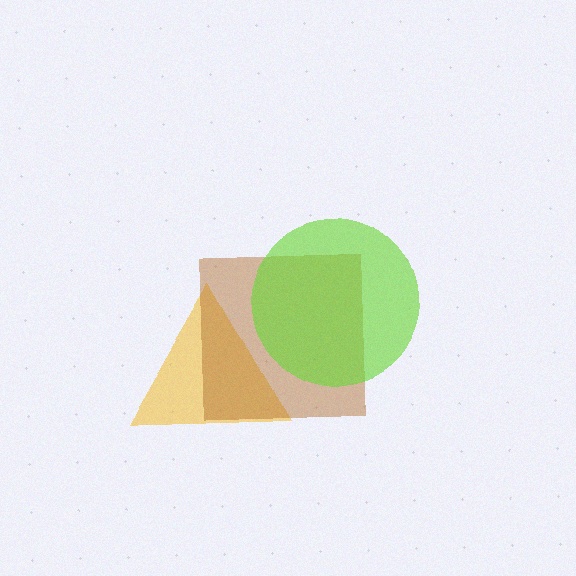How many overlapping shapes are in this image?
There are 3 overlapping shapes in the image.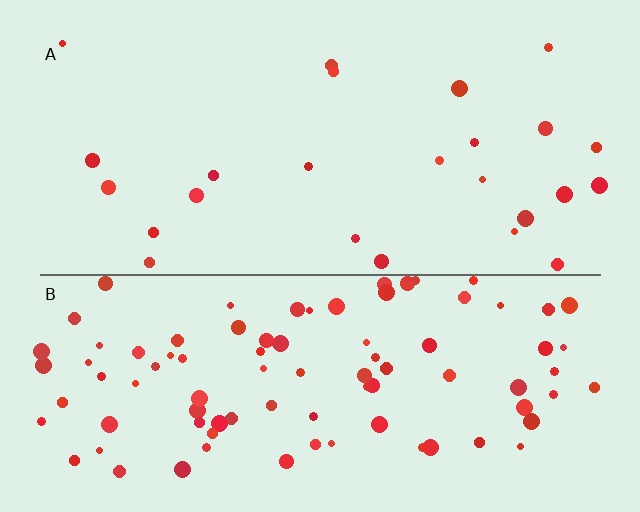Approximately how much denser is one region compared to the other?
Approximately 3.6× — region B over region A.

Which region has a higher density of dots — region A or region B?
B (the bottom).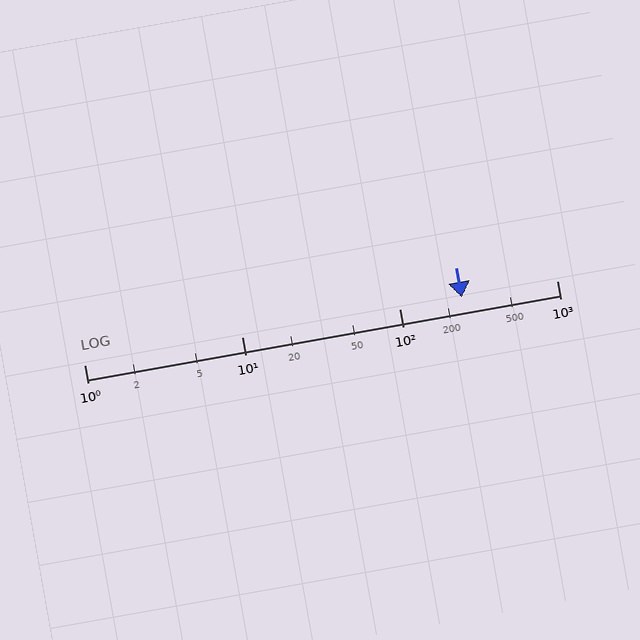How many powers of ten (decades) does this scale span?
The scale spans 3 decades, from 1 to 1000.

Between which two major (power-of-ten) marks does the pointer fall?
The pointer is between 100 and 1000.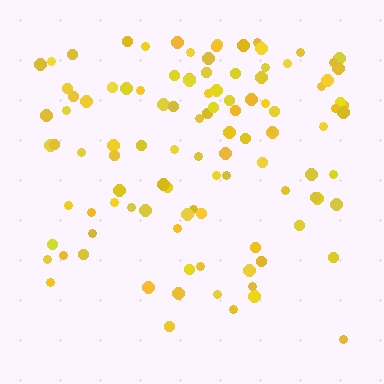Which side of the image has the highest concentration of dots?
The top.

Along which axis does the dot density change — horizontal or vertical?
Vertical.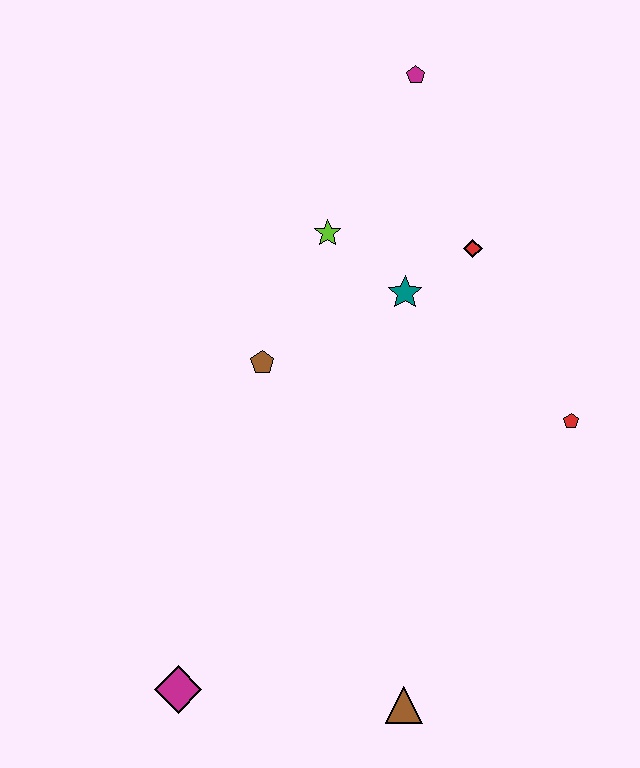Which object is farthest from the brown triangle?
The magenta pentagon is farthest from the brown triangle.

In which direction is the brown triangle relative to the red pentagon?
The brown triangle is below the red pentagon.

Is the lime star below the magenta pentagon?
Yes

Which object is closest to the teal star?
The red diamond is closest to the teal star.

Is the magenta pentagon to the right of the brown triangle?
Yes